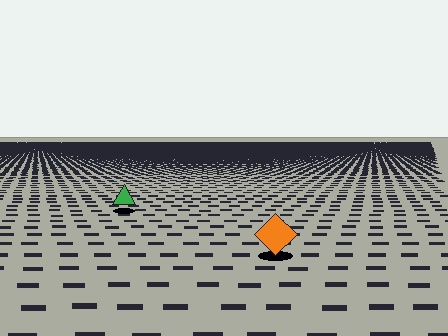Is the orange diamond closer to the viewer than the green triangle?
Yes. The orange diamond is closer — you can tell from the texture gradient: the ground texture is coarser near it.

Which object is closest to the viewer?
The orange diamond is closest. The texture marks near it are larger and more spread out.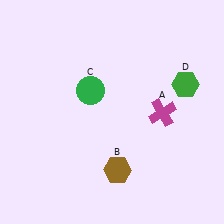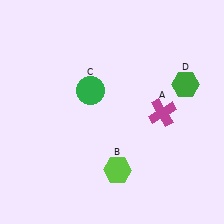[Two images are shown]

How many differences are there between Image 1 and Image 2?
There is 1 difference between the two images.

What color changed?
The hexagon (B) changed from brown in Image 1 to lime in Image 2.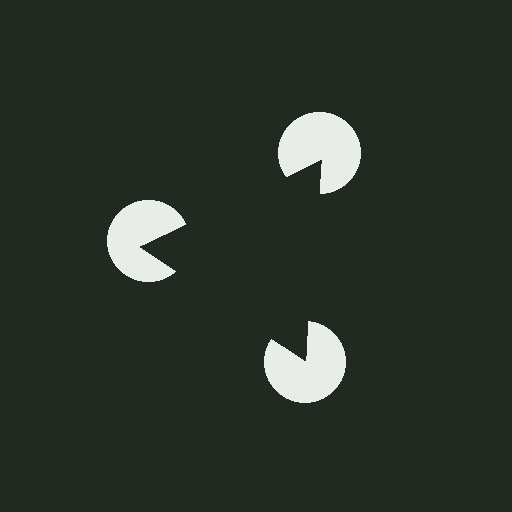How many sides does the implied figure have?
3 sides.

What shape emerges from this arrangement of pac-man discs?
An illusory triangle — its edges are inferred from the aligned wedge cuts in the pac-man discs, not physically drawn.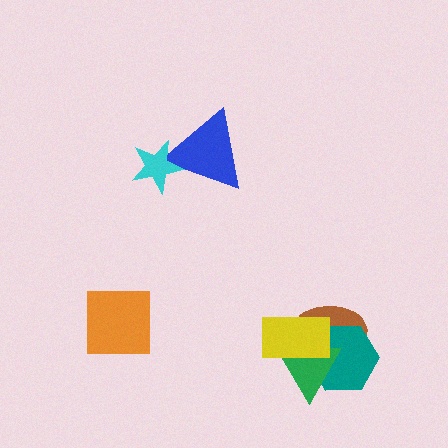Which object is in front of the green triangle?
The yellow rectangle is in front of the green triangle.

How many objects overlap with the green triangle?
3 objects overlap with the green triangle.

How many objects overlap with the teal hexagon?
3 objects overlap with the teal hexagon.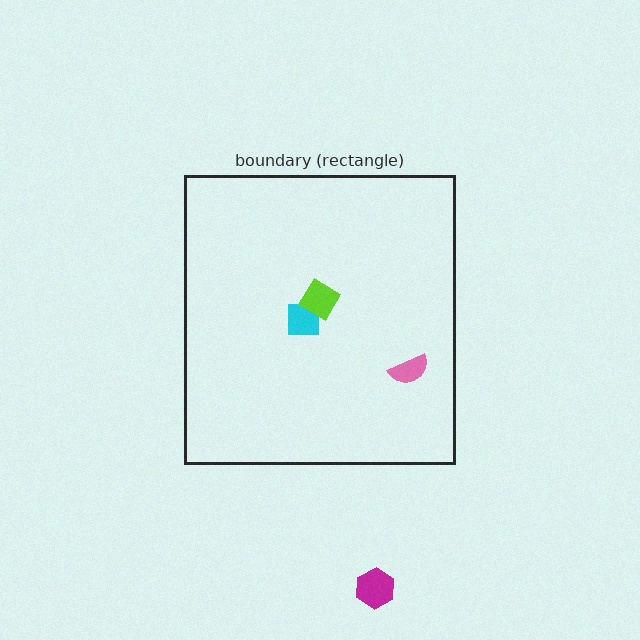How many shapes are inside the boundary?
3 inside, 1 outside.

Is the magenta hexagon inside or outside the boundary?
Outside.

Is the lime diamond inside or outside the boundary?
Inside.